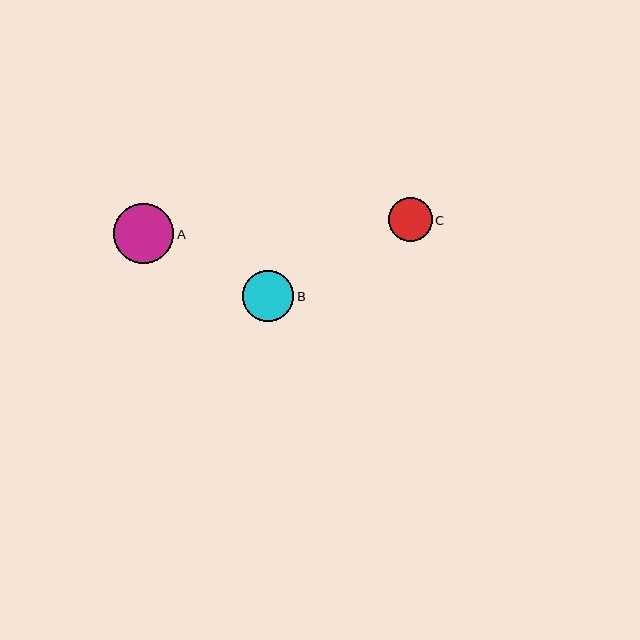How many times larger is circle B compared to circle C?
Circle B is approximately 1.2 times the size of circle C.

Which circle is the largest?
Circle A is the largest with a size of approximately 60 pixels.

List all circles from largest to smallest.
From largest to smallest: A, B, C.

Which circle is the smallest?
Circle C is the smallest with a size of approximately 44 pixels.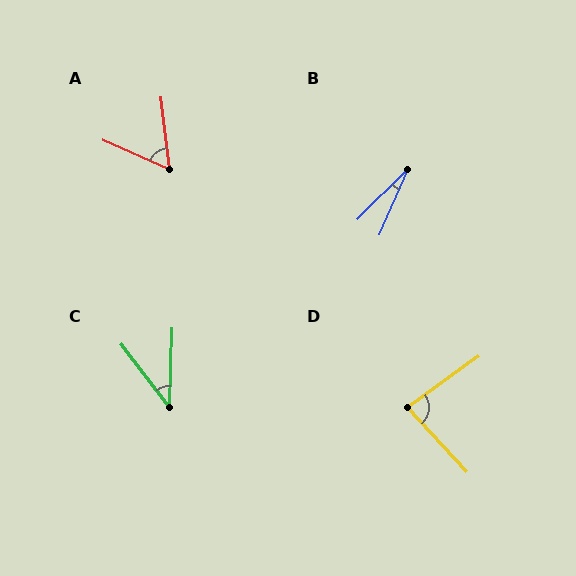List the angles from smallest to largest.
B (21°), C (39°), A (59°), D (83°).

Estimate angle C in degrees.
Approximately 39 degrees.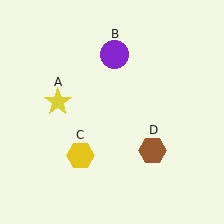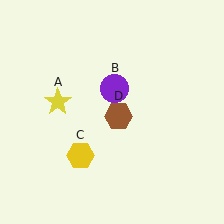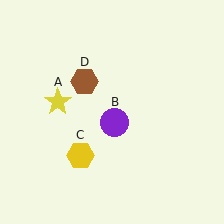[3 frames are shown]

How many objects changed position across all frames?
2 objects changed position: purple circle (object B), brown hexagon (object D).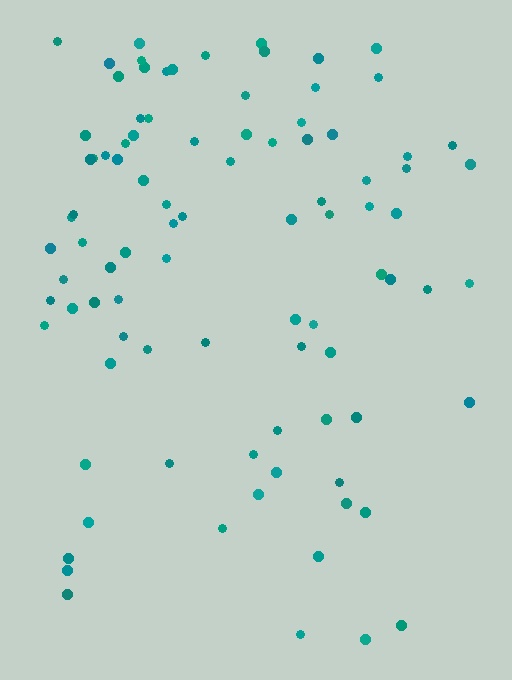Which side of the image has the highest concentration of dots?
The top.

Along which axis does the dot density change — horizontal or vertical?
Vertical.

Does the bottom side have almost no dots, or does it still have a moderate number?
Still a moderate number, just noticeably fewer than the top.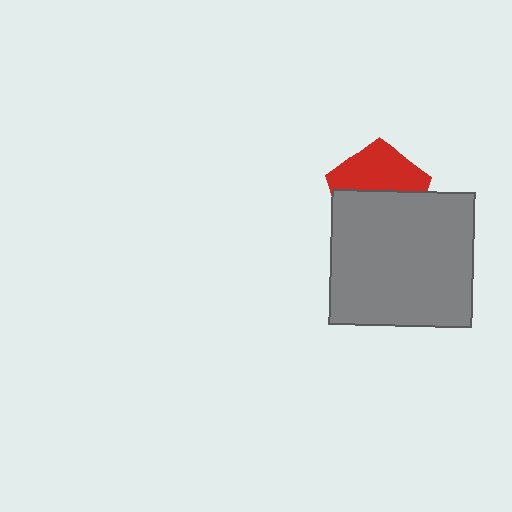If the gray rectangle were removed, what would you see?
You would see the complete red pentagon.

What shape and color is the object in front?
The object in front is a gray rectangle.